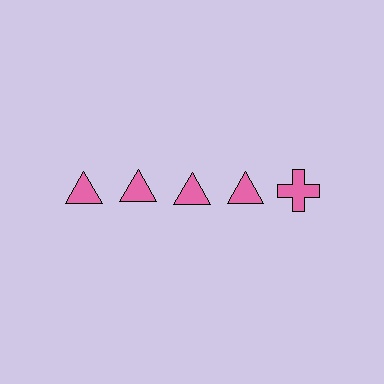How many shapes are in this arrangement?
There are 5 shapes arranged in a grid pattern.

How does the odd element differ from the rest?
It has a different shape: cross instead of triangle.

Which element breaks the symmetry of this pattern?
The pink cross in the top row, rightmost column breaks the symmetry. All other shapes are pink triangles.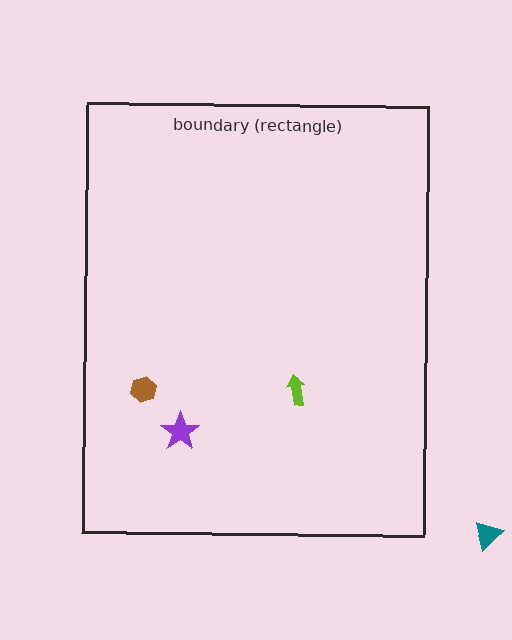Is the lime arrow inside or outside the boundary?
Inside.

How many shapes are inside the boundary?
3 inside, 1 outside.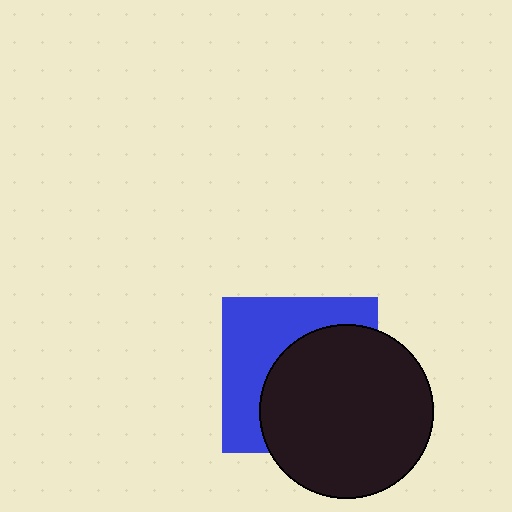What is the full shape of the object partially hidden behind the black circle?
The partially hidden object is a blue square.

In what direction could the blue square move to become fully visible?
The blue square could move toward the upper-left. That would shift it out from behind the black circle entirely.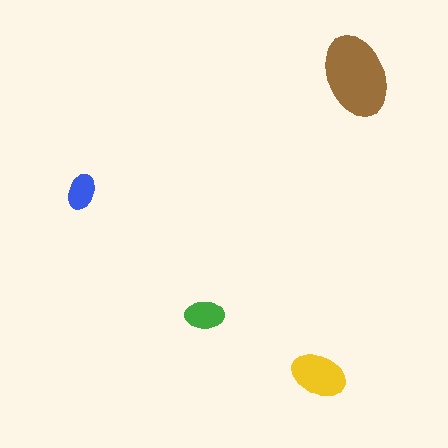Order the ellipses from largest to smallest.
the brown one, the yellow one, the green one, the blue one.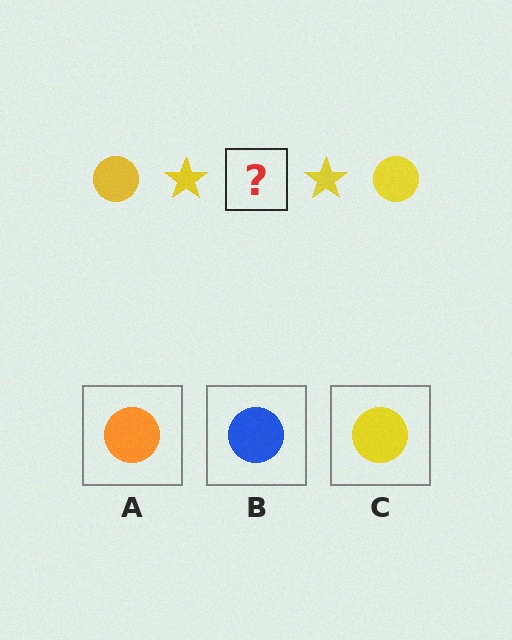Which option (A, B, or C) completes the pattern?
C.